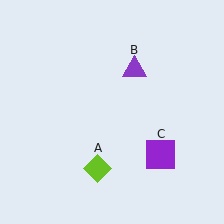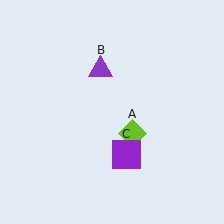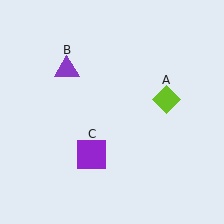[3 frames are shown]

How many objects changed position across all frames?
3 objects changed position: lime diamond (object A), purple triangle (object B), purple square (object C).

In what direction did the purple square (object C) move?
The purple square (object C) moved left.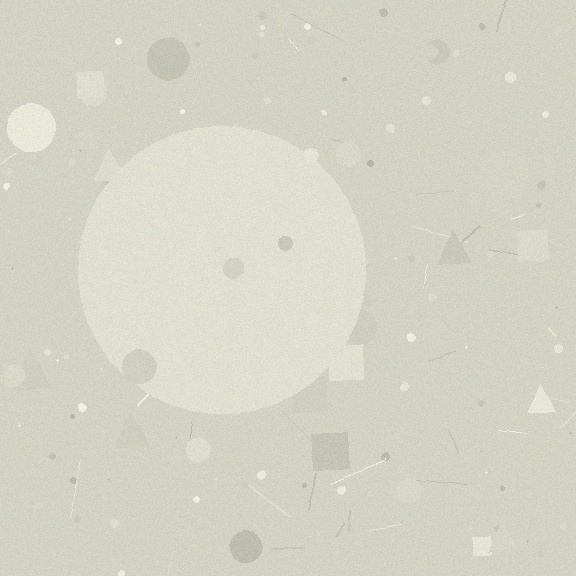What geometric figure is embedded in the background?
A circle is embedded in the background.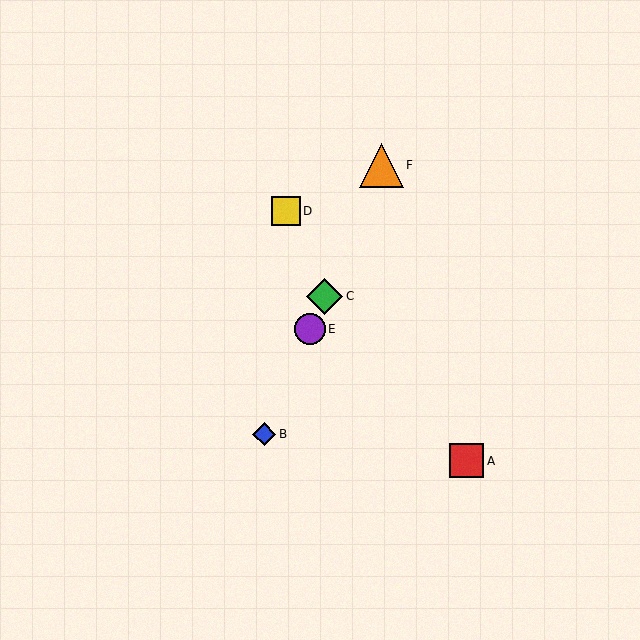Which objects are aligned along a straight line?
Objects B, C, E, F are aligned along a straight line.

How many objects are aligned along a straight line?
4 objects (B, C, E, F) are aligned along a straight line.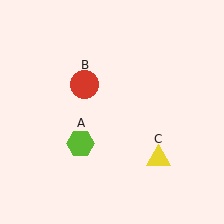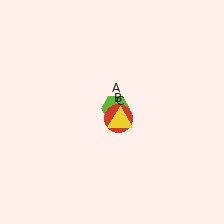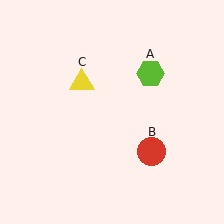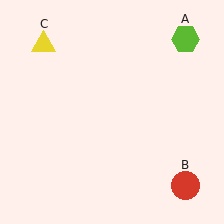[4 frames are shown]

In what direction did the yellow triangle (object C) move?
The yellow triangle (object C) moved up and to the left.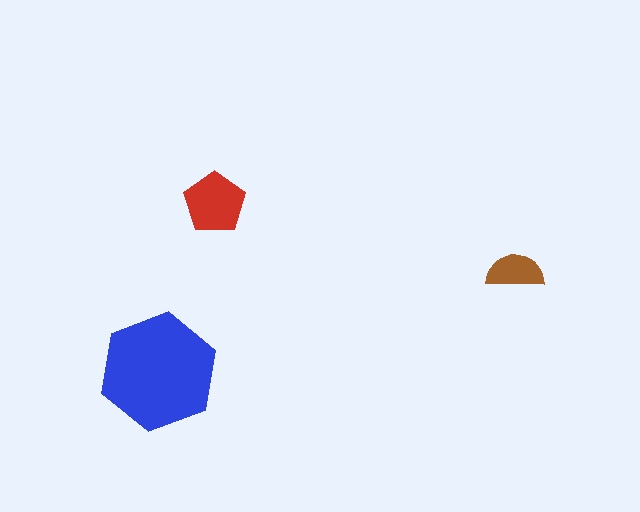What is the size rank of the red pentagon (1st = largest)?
2nd.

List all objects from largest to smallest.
The blue hexagon, the red pentagon, the brown semicircle.